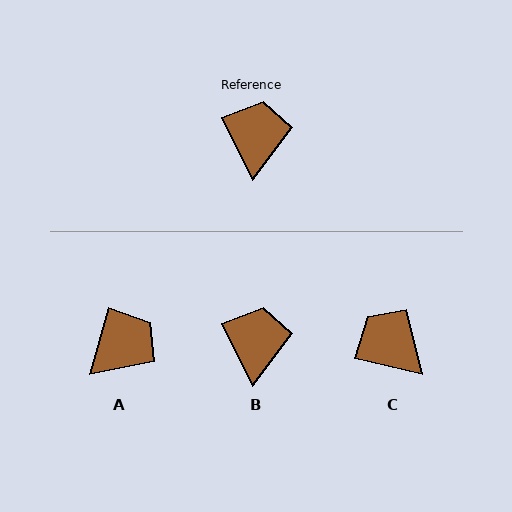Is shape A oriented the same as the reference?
No, it is off by about 42 degrees.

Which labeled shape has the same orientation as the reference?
B.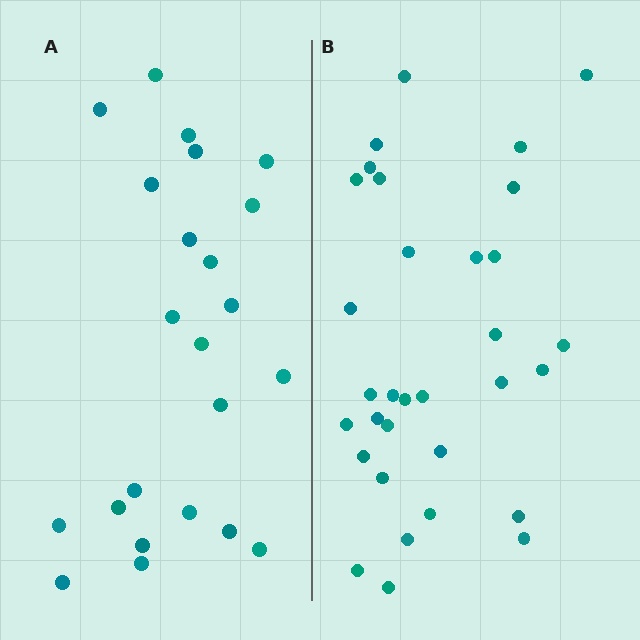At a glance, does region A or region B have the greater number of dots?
Region B (the right region) has more dots.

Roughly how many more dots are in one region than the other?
Region B has roughly 8 or so more dots than region A.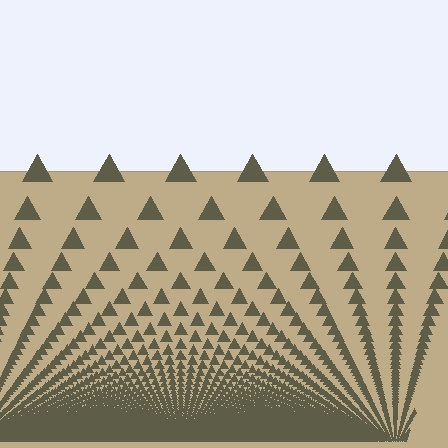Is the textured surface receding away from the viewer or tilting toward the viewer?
The surface appears to tilt toward the viewer. Texture elements get larger and sparser toward the top.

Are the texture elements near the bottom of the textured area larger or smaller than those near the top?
Smaller. The gradient is inverted — elements near the bottom are smaller and denser.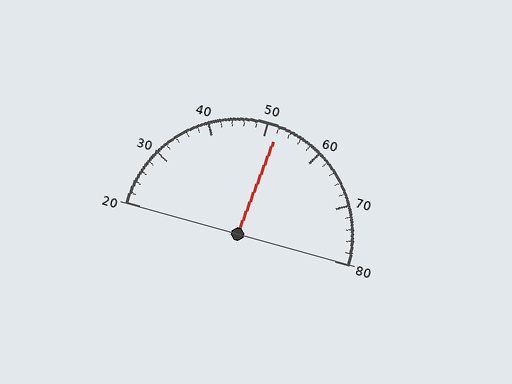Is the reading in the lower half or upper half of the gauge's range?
The reading is in the upper half of the range (20 to 80).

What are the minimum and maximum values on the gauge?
The gauge ranges from 20 to 80.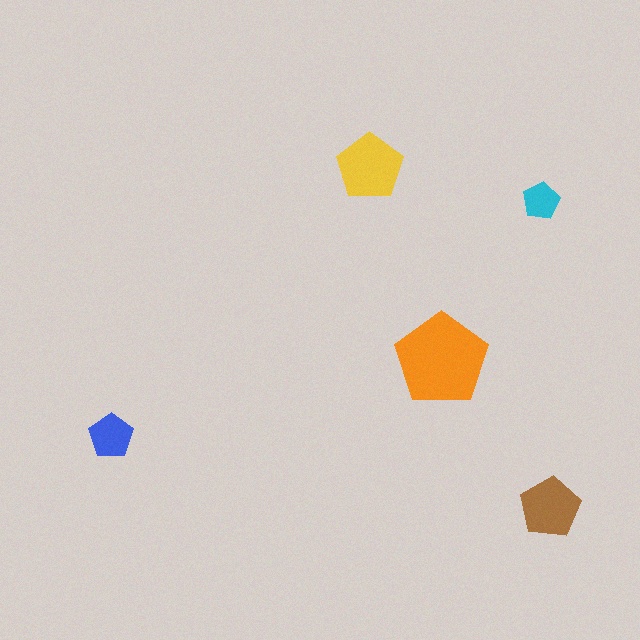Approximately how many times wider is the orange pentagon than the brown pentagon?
About 1.5 times wider.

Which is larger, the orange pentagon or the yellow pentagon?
The orange one.